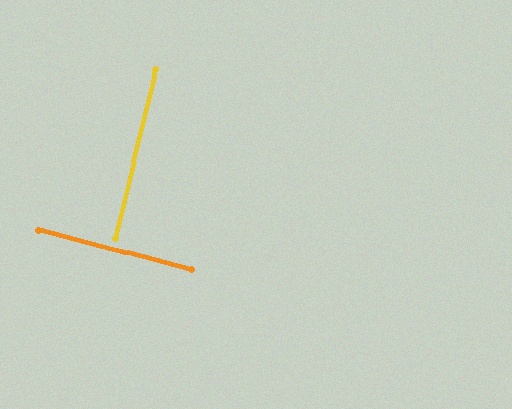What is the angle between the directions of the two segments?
Approximately 89 degrees.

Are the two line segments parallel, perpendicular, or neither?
Perpendicular — they meet at approximately 89°.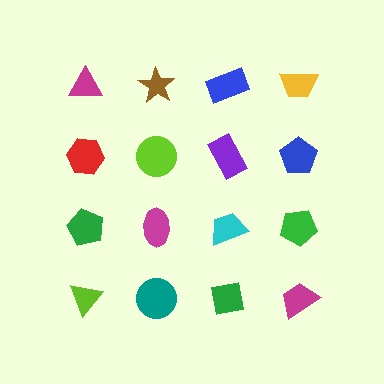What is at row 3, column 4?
A green pentagon.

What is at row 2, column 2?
A lime circle.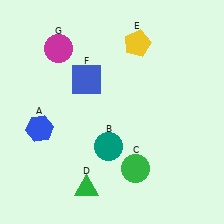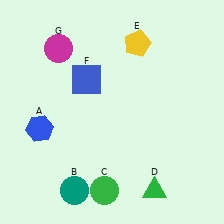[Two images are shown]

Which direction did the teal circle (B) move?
The teal circle (B) moved down.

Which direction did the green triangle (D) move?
The green triangle (D) moved right.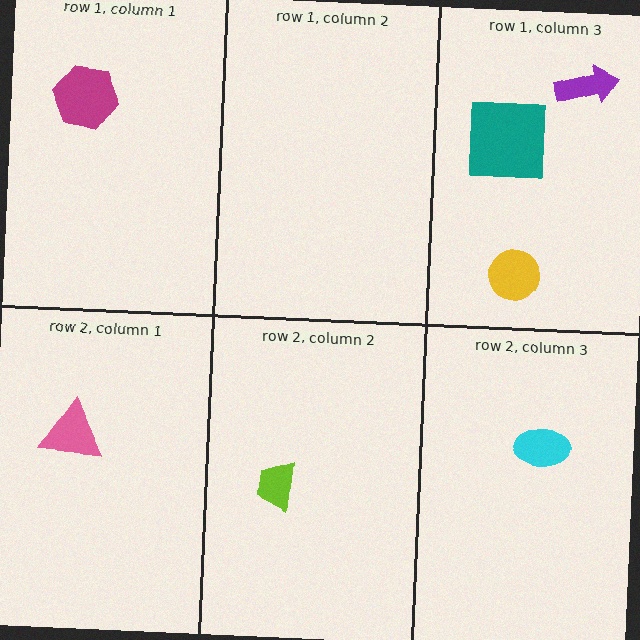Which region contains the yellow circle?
The row 1, column 3 region.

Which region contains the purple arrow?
The row 1, column 3 region.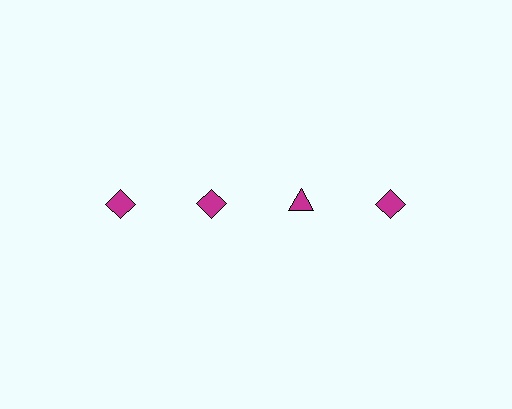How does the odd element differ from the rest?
It has a different shape: triangle instead of diamond.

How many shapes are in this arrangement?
There are 4 shapes arranged in a grid pattern.